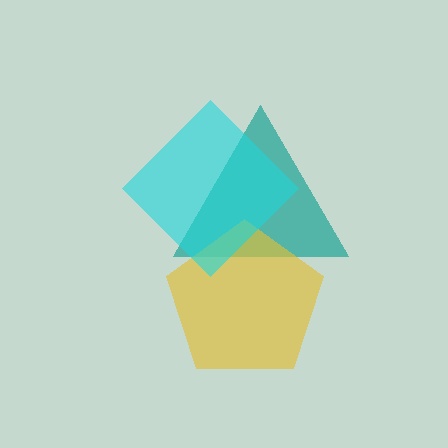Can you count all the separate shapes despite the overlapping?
Yes, there are 3 separate shapes.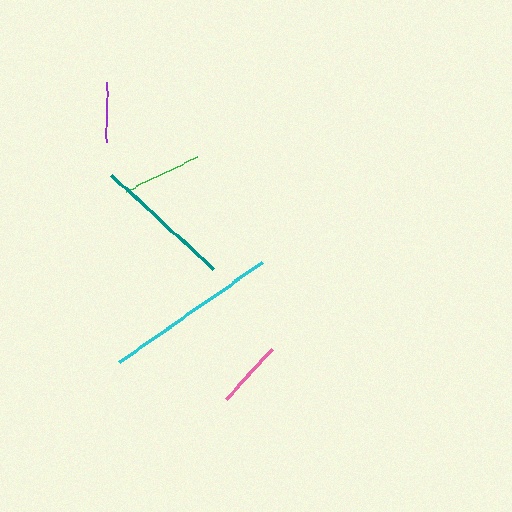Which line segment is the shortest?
The purple line is the shortest at approximately 61 pixels.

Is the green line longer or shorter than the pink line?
The green line is longer than the pink line.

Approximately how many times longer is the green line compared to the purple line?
The green line is approximately 1.3 times the length of the purple line.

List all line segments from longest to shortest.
From longest to shortest: cyan, teal, green, pink, purple.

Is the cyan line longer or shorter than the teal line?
The cyan line is longer than the teal line.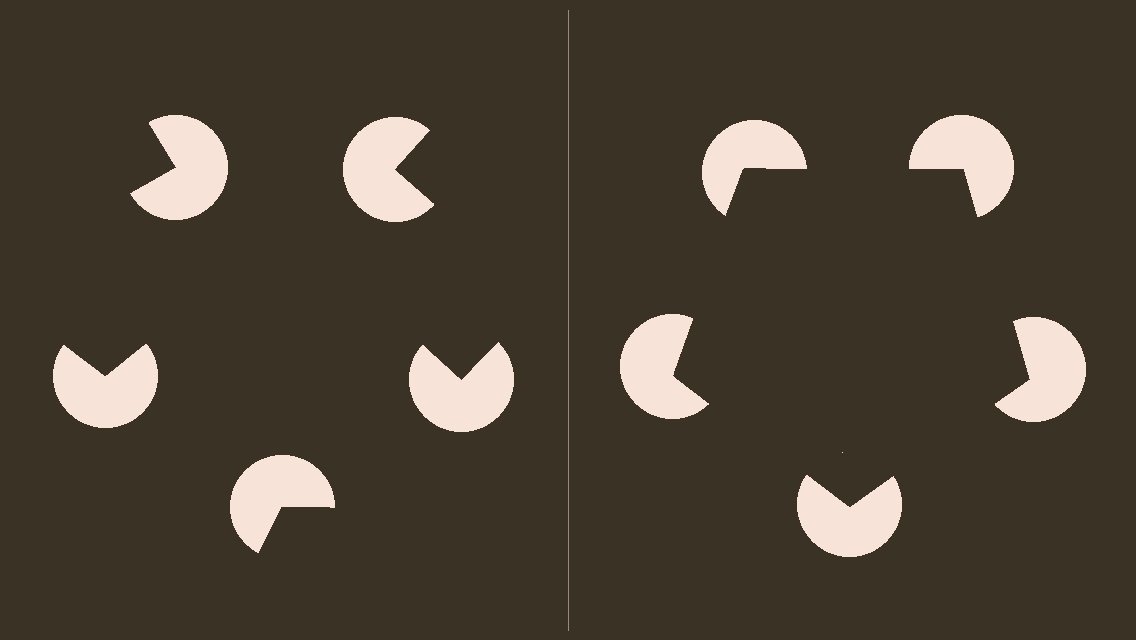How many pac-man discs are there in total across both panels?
10 — 5 on each side.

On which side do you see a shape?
An illusory pentagon appears on the right side. On the left side the wedge cuts are rotated, so no coherent shape forms.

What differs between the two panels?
The pac-man discs are positioned identically on both sides; only the wedge orientations differ. On the right they align to a pentagon; on the left they are misaligned.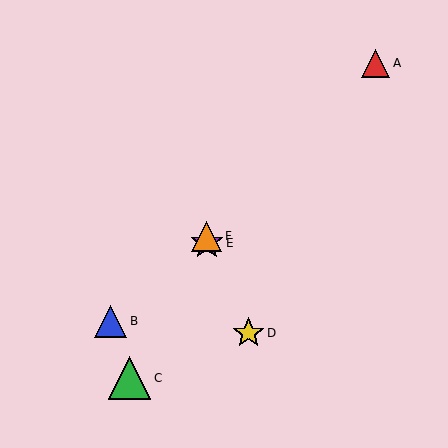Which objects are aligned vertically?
Objects E, F are aligned vertically.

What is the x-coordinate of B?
Object B is at x≈111.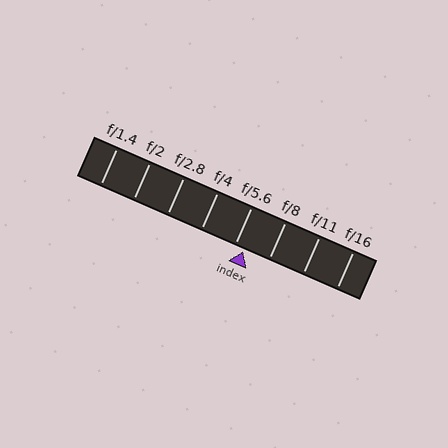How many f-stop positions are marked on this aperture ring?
There are 8 f-stop positions marked.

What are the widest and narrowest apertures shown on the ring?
The widest aperture shown is f/1.4 and the narrowest is f/16.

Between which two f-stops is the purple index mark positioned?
The index mark is between f/5.6 and f/8.